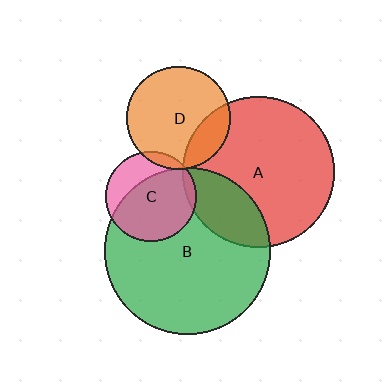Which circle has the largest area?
Circle B (green).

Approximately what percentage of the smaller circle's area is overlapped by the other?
Approximately 5%.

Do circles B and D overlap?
Yes.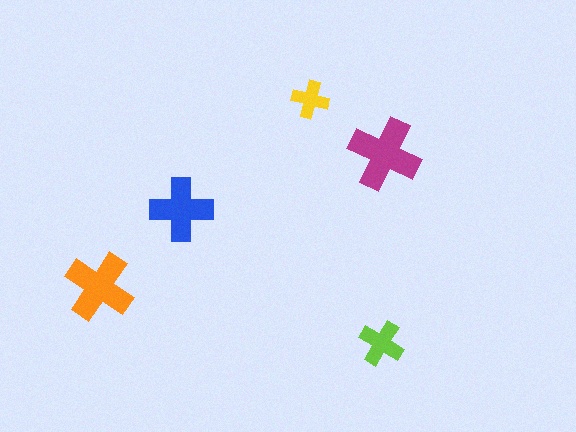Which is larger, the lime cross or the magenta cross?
The magenta one.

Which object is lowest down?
The lime cross is bottommost.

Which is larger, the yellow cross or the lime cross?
The lime one.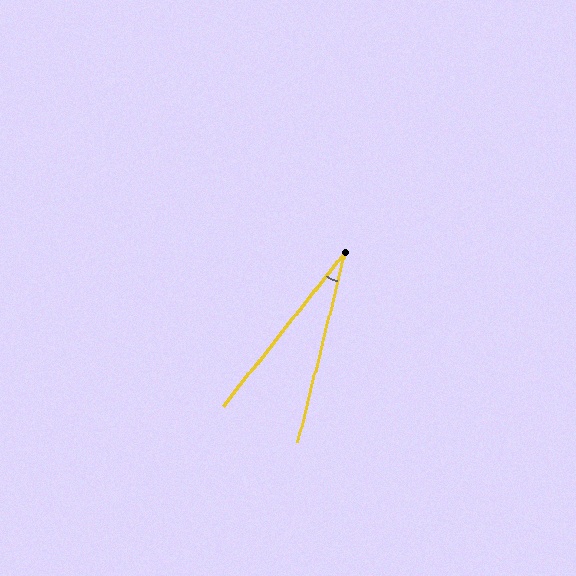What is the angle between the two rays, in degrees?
Approximately 25 degrees.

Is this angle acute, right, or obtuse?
It is acute.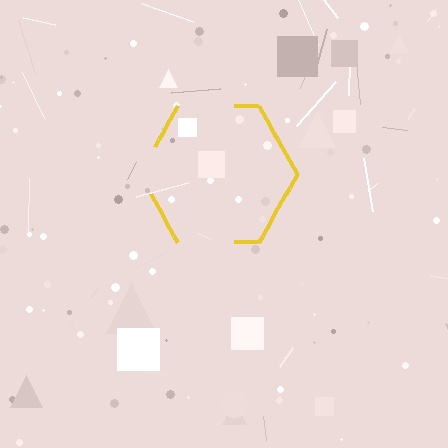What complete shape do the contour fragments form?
The contour fragments form a hexagon.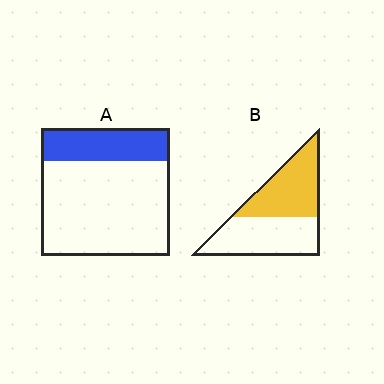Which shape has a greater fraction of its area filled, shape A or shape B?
Shape B.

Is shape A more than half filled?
No.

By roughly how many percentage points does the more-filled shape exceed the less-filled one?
By roughly 25 percentage points (B over A).